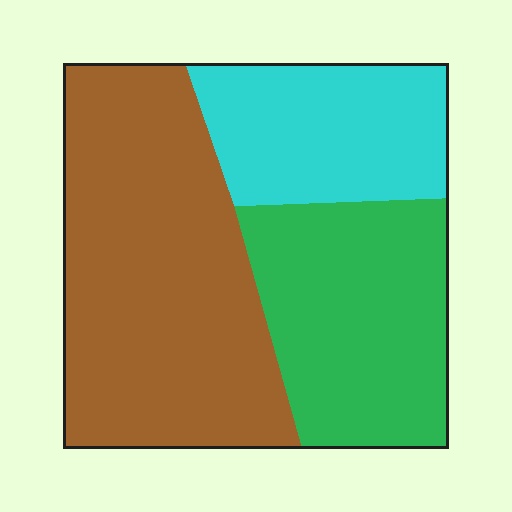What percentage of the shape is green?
Green takes up about one third (1/3) of the shape.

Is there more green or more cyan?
Green.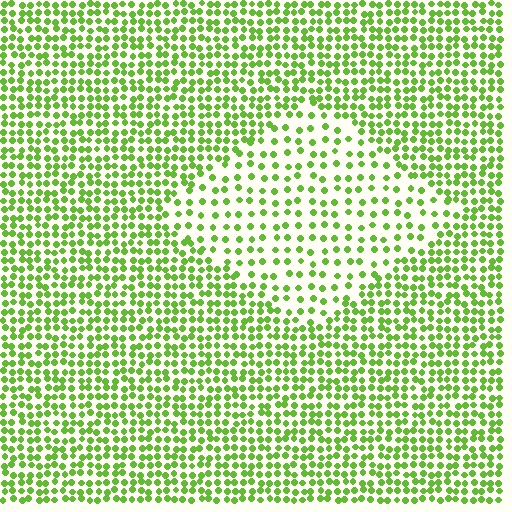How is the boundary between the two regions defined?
The boundary is defined by a change in element density (approximately 2.0x ratio). All elements are the same color, size, and shape.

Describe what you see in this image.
The image contains small lime elements arranged at two different densities. A diamond-shaped region is visible where the elements are less densely packed than the surrounding area.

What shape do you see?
I see a diamond.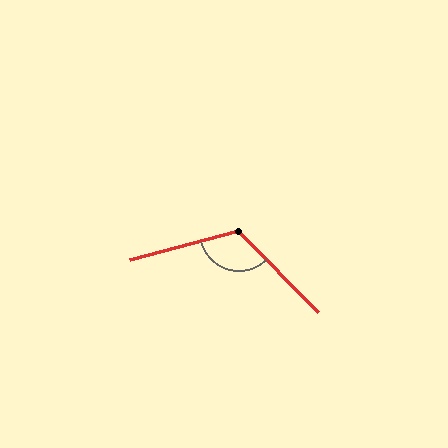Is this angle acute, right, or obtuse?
It is obtuse.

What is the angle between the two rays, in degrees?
Approximately 120 degrees.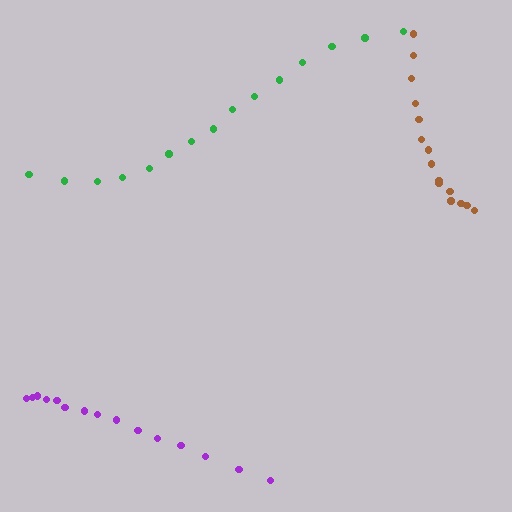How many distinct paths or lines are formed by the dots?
There are 3 distinct paths.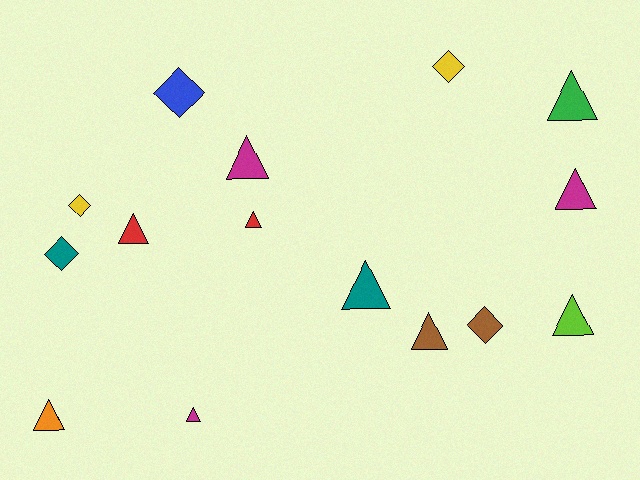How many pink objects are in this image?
There are no pink objects.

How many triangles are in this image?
There are 10 triangles.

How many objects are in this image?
There are 15 objects.